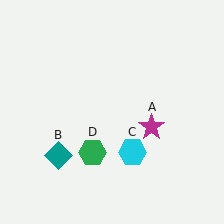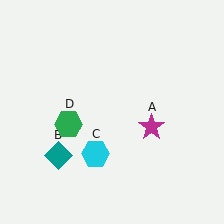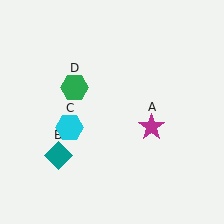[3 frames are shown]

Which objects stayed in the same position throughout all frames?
Magenta star (object A) and teal diamond (object B) remained stationary.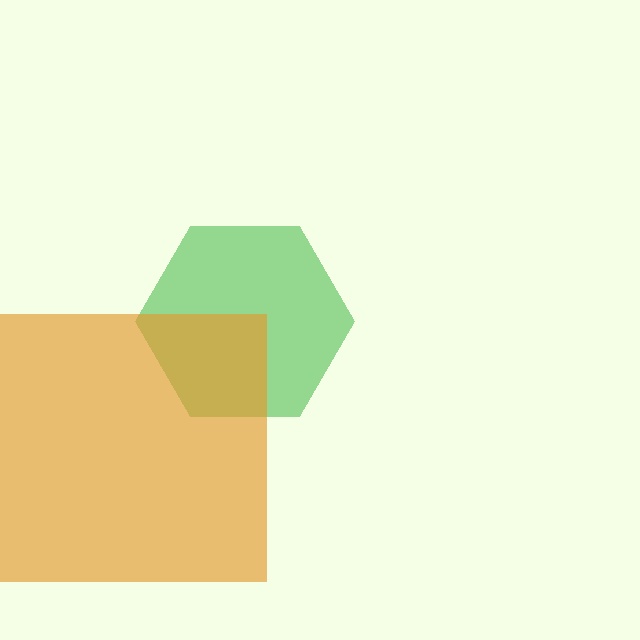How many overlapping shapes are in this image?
There are 2 overlapping shapes in the image.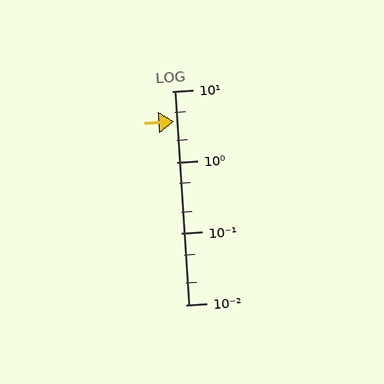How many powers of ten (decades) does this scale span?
The scale spans 3 decades, from 0.01 to 10.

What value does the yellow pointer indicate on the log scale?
The pointer indicates approximately 3.7.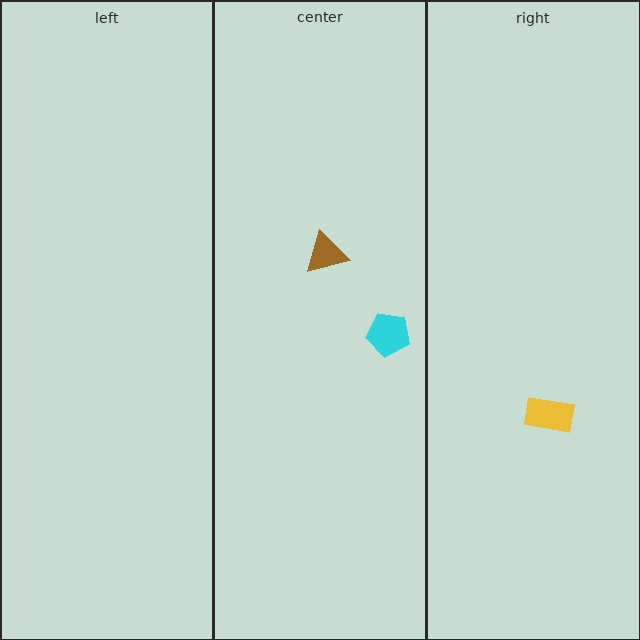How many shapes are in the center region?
2.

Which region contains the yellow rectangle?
The right region.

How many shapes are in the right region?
1.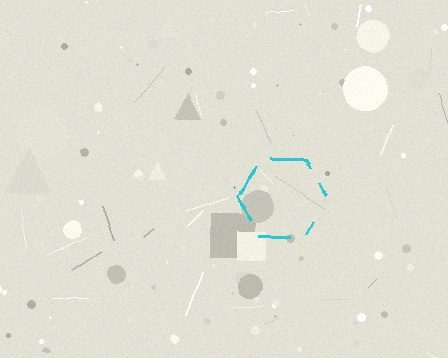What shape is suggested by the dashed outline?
The dashed outline suggests a hexagon.